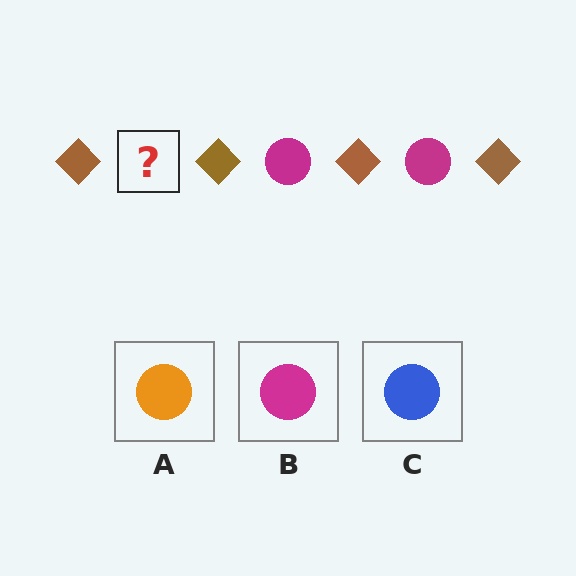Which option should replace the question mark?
Option B.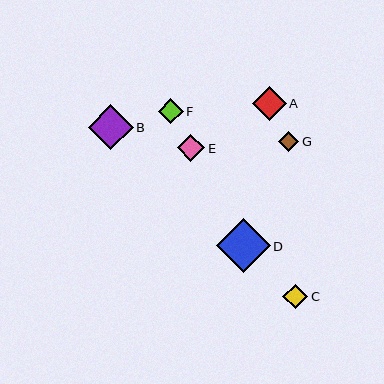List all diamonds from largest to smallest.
From largest to smallest: D, B, A, E, F, C, G.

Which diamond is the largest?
Diamond D is the largest with a size of approximately 54 pixels.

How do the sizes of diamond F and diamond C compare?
Diamond F and diamond C are approximately the same size.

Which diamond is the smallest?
Diamond G is the smallest with a size of approximately 20 pixels.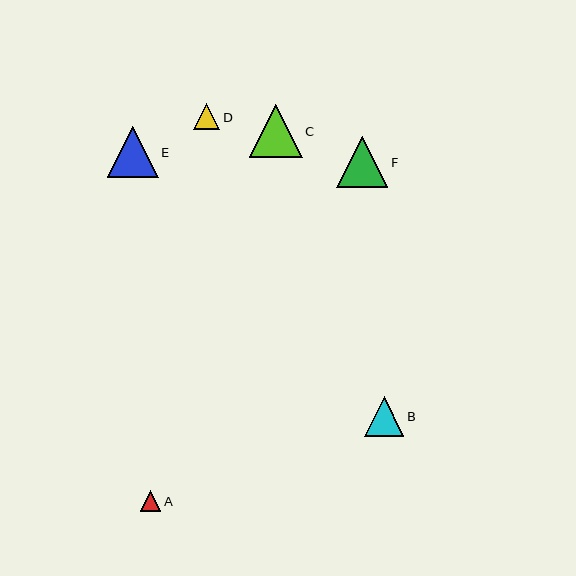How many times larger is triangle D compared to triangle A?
Triangle D is approximately 1.3 times the size of triangle A.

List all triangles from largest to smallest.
From largest to smallest: C, F, E, B, D, A.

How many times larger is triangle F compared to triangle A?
Triangle F is approximately 2.5 times the size of triangle A.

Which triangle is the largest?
Triangle C is the largest with a size of approximately 53 pixels.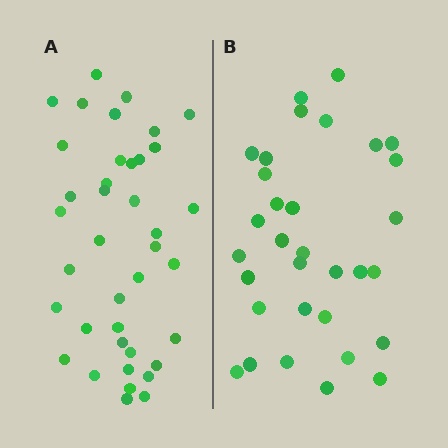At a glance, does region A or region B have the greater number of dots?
Region A (the left region) has more dots.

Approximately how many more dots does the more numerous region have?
Region A has roughly 8 or so more dots than region B.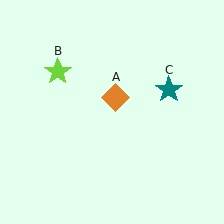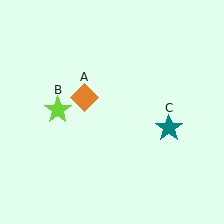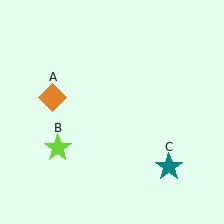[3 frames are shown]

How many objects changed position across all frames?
3 objects changed position: orange diamond (object A), lime star (object B), teal star (object C).